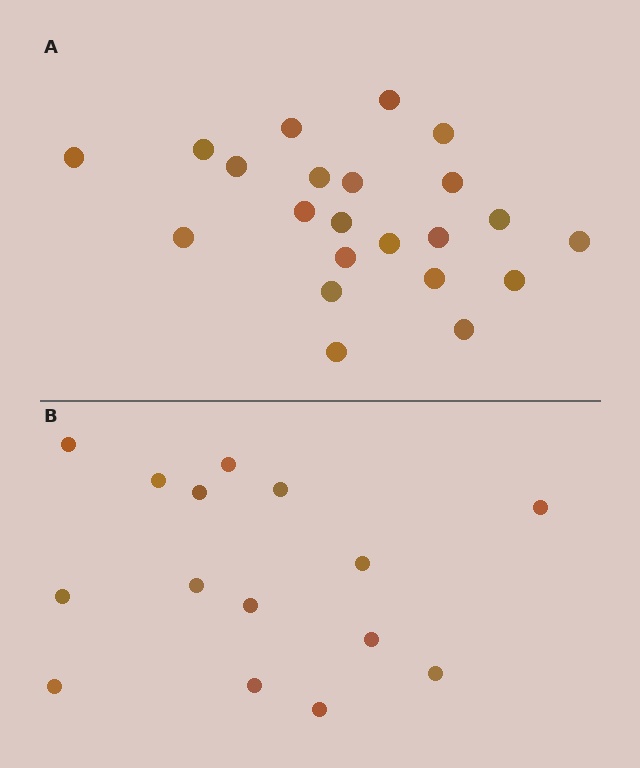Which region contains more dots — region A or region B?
Region A (the top region) has more dots.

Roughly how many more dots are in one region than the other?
Region A has roughly 8 or so more dots than region B.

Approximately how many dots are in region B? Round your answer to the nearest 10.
About 20 dots. (The exact count is 15, which rounds to 20.)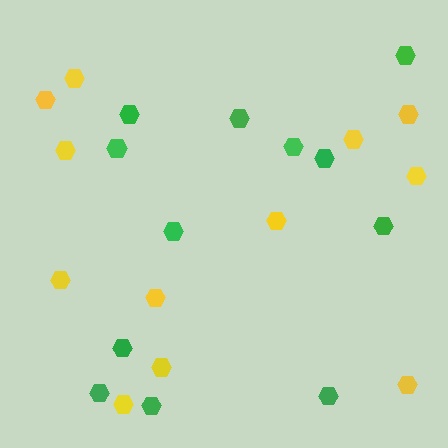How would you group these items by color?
There are 2 groups: one group of green hexagons (12) and one group of yellow hexagons (12).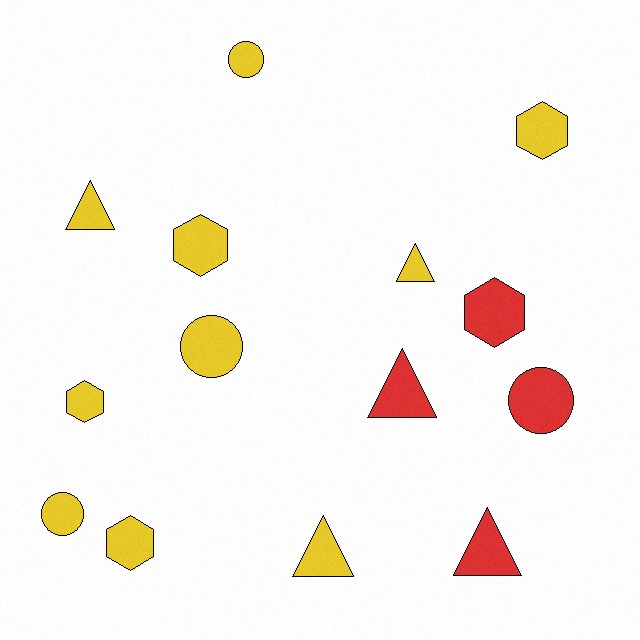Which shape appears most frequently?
Hexagon, with 5 objects.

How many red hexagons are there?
There is 1 red hexagon.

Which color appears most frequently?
Yellow, with 10 objects.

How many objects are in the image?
There are 14 objects.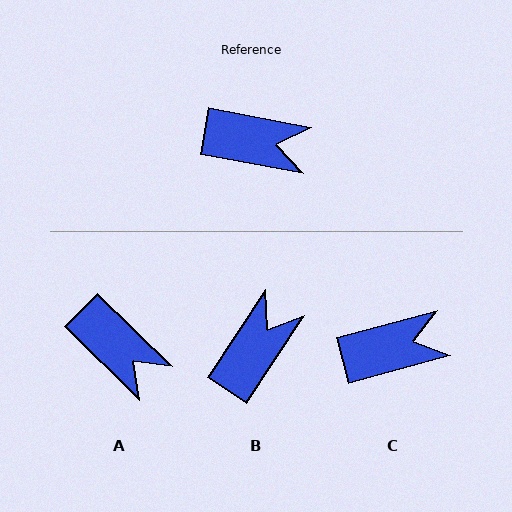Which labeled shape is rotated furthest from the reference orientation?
B, about 67 degrees away.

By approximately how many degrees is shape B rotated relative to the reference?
Approximately 67 degrees counter-clockwise.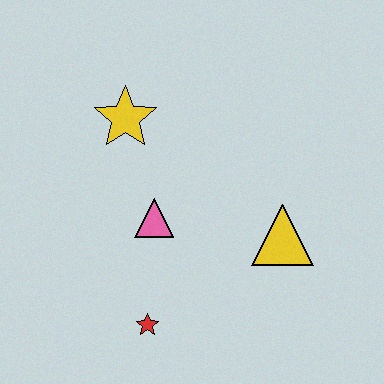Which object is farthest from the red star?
The yellow star is farthest from the red star.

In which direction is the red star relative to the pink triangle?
The red star is below the pink triangle.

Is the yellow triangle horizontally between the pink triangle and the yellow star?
No